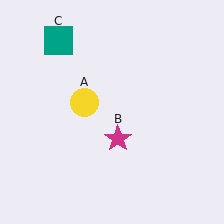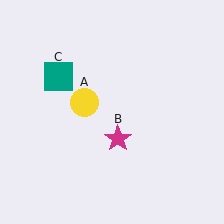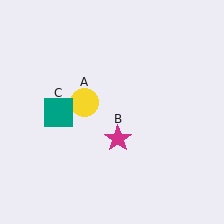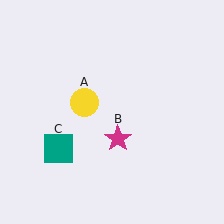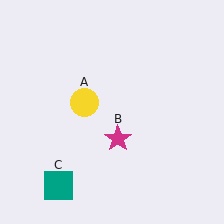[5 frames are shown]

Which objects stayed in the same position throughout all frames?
Yellow circle (object A) and magenta star (object B) remained stationary.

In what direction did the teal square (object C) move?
The teal square (object C) moved down.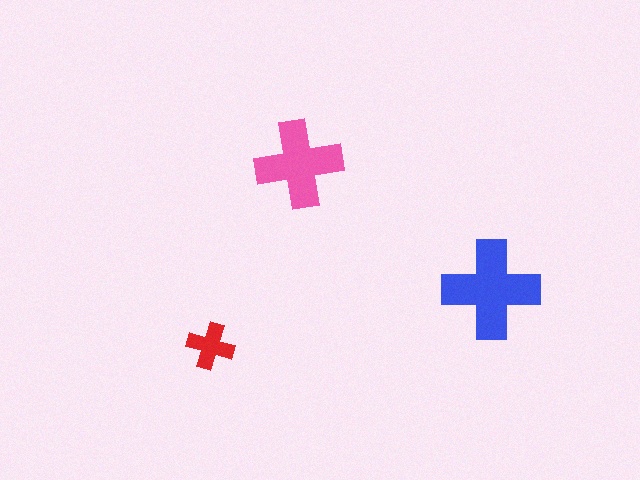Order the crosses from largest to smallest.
the blue one, the pink one, the red one.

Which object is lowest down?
The red cross is bottommost.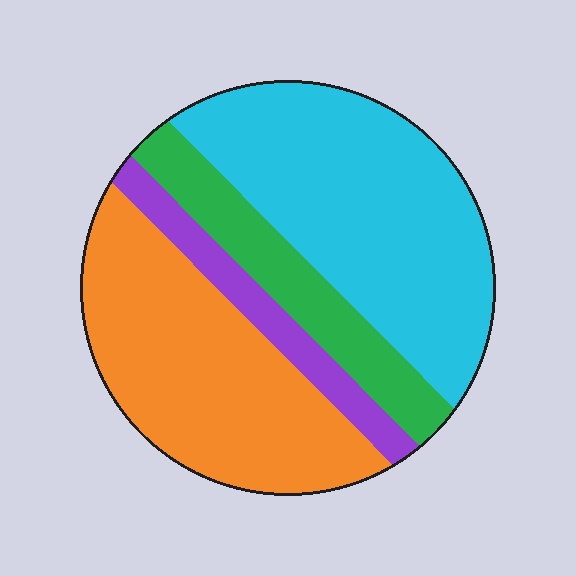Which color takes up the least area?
Purple, at roughly 10%.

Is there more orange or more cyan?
Cyan.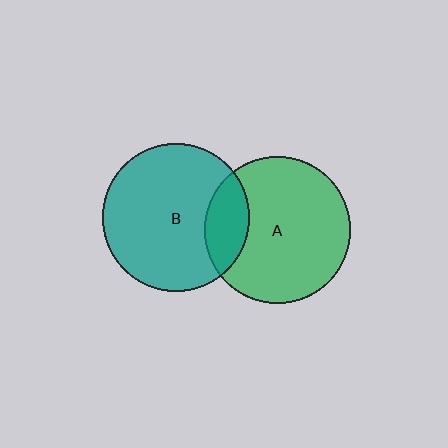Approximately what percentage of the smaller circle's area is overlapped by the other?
Approximately 20%.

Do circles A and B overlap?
Yes.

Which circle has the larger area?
Circle B (teal).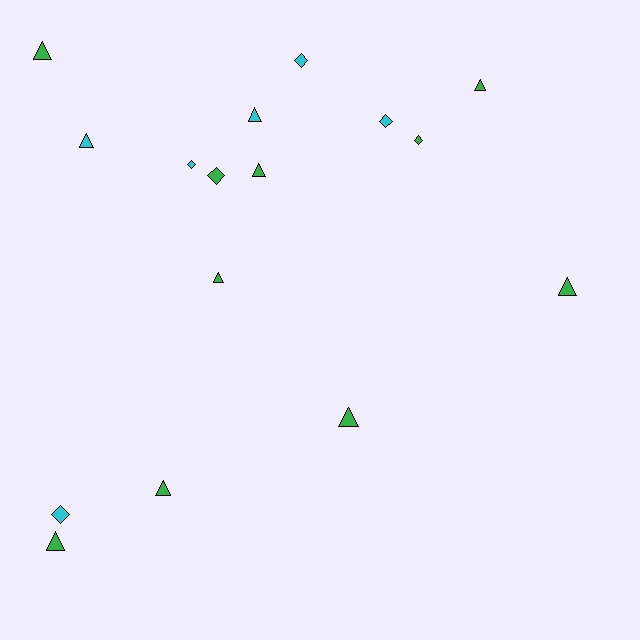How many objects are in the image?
There are 16 objects.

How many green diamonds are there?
There are 2 green diamonds.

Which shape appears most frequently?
Triangle, with 10 objects.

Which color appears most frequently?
Green, with 10 objects.